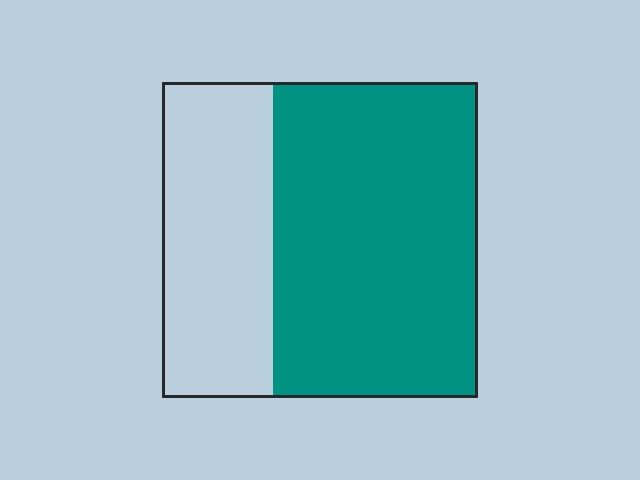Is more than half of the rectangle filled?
Yes.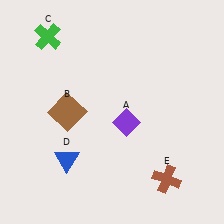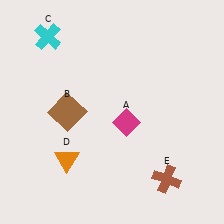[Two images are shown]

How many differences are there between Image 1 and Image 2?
There are 3 differences between the two images.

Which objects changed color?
A changed from purple to magenta. C changed from green to cyan. D changed from blue to orange.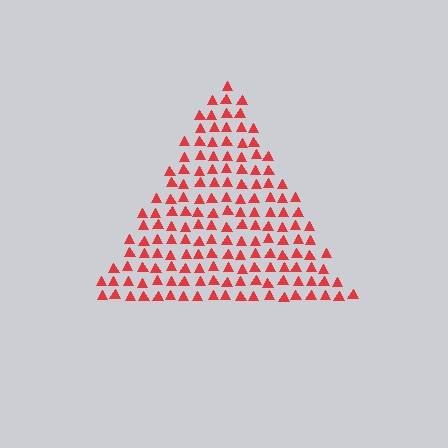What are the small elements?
The small elements are triangles.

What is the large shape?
The large shape is a triangle.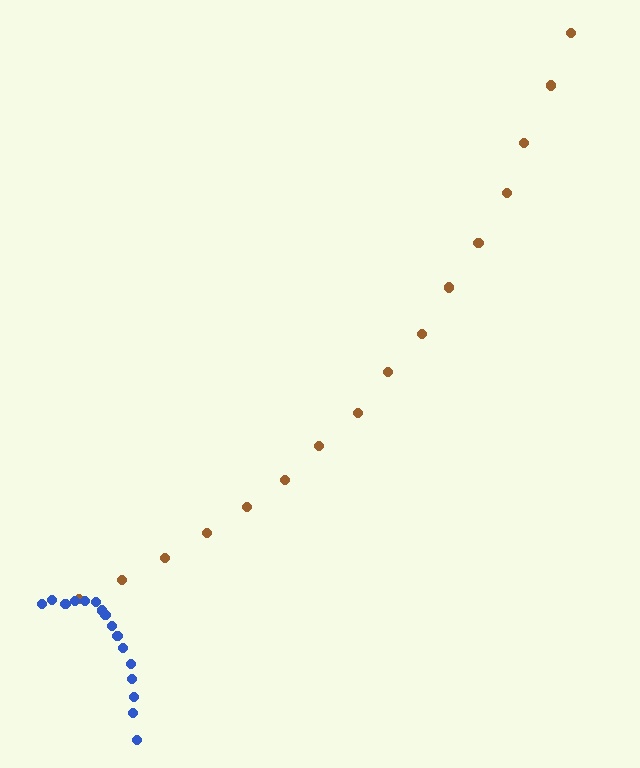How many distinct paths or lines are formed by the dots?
There are 2 distinct paths.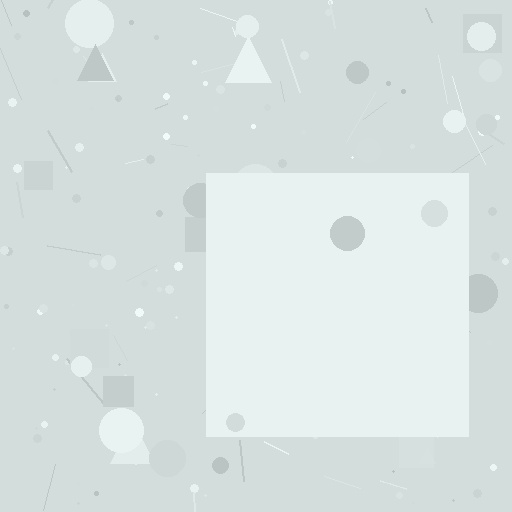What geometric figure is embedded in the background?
A square is embedded in the background.